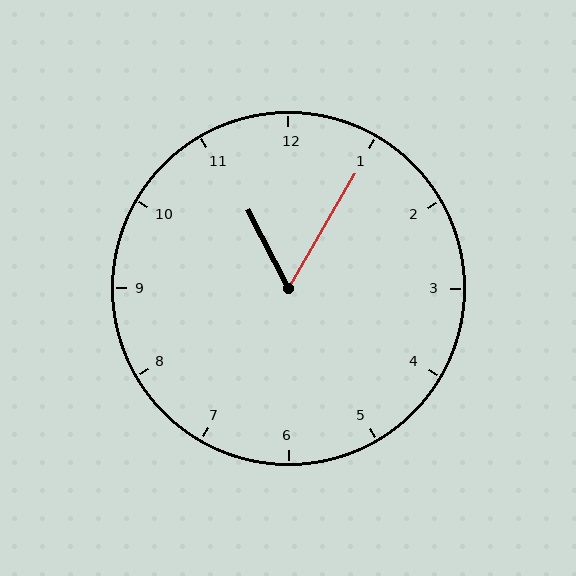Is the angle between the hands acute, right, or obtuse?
It is acute.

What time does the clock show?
11:05.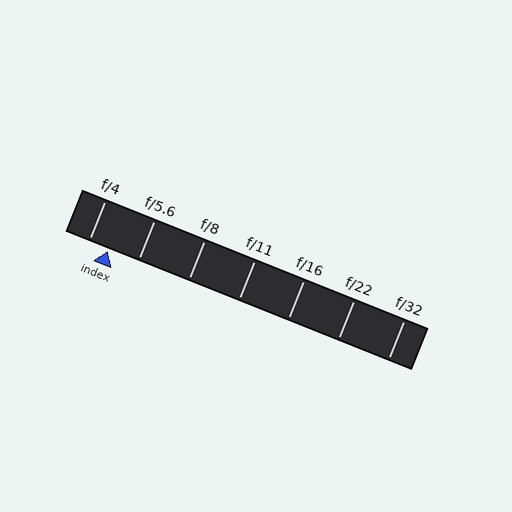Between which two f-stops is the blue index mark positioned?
The index mark is between f/4 and f/5.6.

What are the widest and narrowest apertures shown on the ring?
The widest aperture shown is f/4 and the narrowest is f/32.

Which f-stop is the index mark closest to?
The index mark is closest to f/4.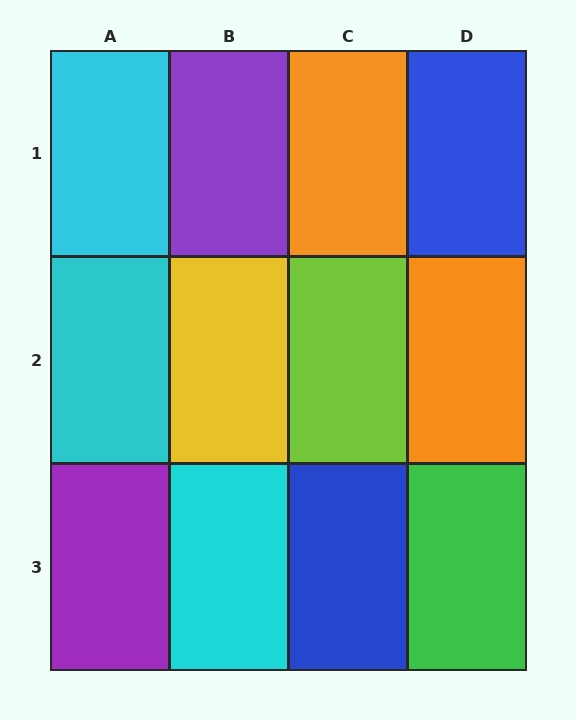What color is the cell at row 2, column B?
Yellow.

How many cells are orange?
2 cells are orange.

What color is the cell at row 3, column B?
Cyan.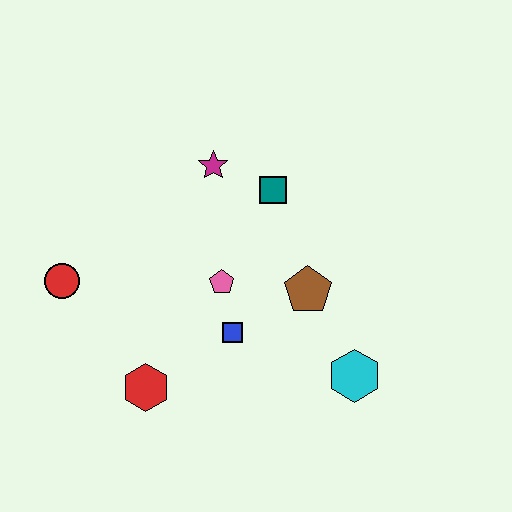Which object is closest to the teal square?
The magenta star is closest to the teal square.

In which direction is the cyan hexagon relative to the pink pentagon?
The cyan hexagon is to the right of the pink pentagon.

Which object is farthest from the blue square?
The red circle is farthest from the blue square.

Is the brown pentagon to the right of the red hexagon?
Yes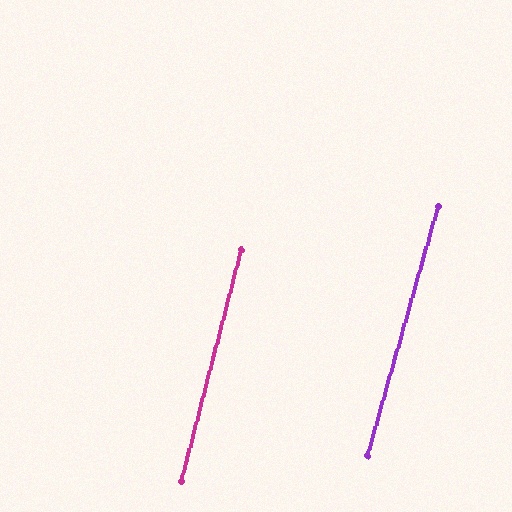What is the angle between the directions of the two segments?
Approximately 1 degree.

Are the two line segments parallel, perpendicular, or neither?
Parallel — their directions differ by only 1.0°.